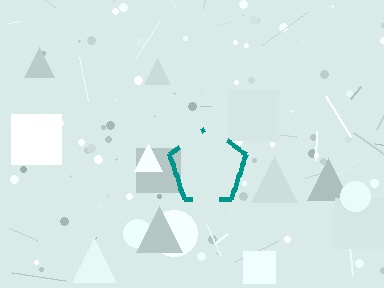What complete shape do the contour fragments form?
The contour fragments form a pentagon.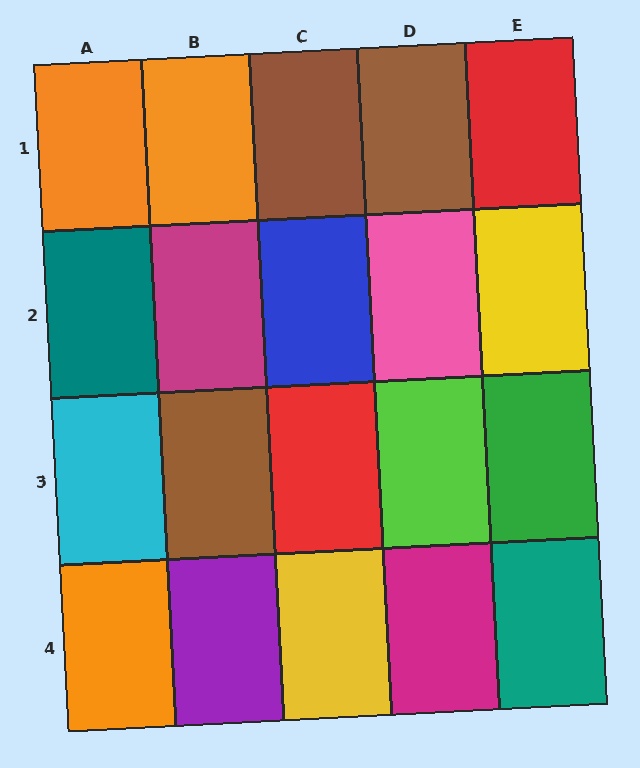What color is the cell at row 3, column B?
Brown.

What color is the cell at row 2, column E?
Yellow.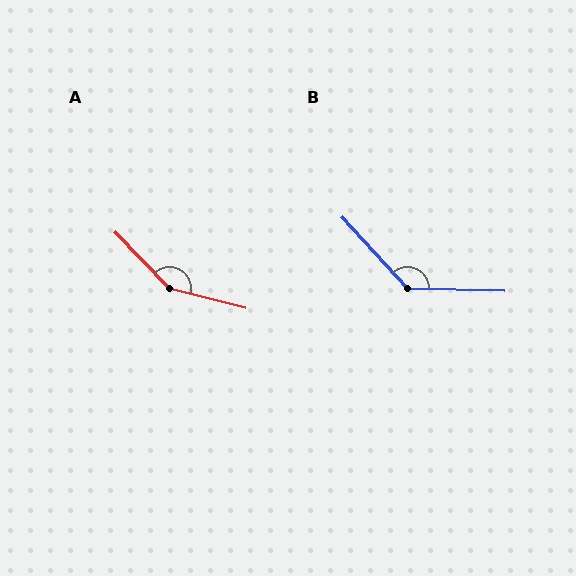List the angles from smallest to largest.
B (134°), A (148°).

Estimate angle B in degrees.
Approximately 134 degrees.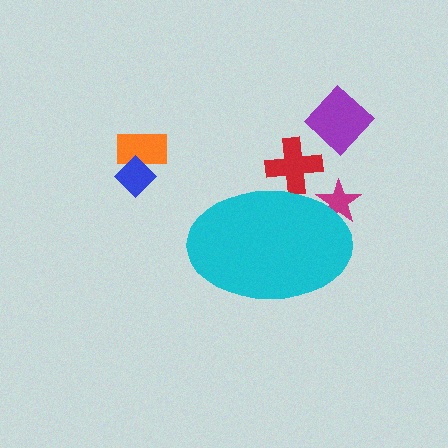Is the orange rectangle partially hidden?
No, the orange rectangle is fully visible.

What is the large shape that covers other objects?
A cyan ellipse.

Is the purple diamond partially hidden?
No, the purple diamond is fully visible.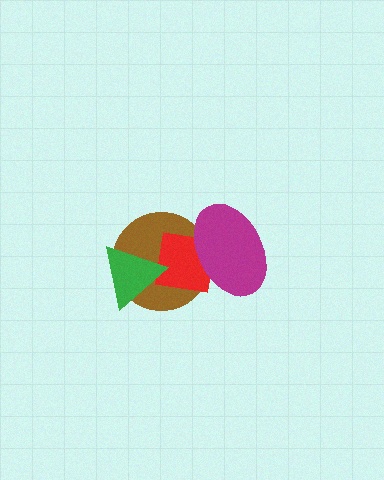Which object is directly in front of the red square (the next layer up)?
The magenta ellipse is directly in front of the red square.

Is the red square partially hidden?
Yes, it is partially covered by another shape.